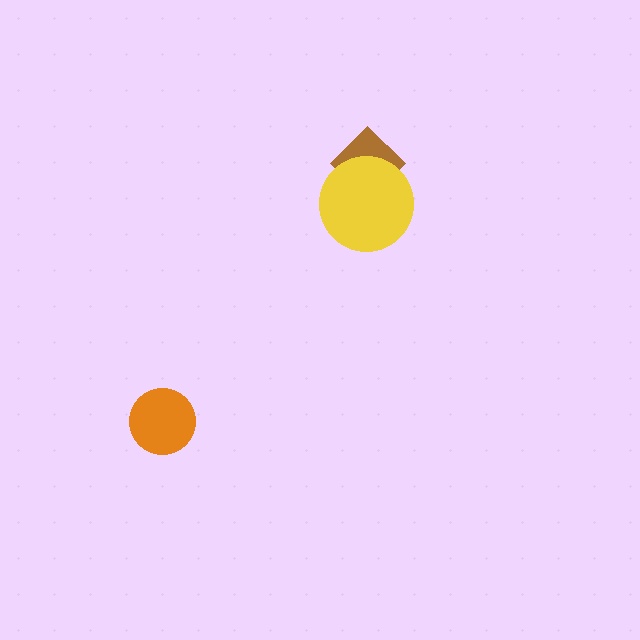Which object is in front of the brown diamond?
The yellow circle is in front of the brown diamond.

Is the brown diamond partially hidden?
Yes, it is partially covered by another shape.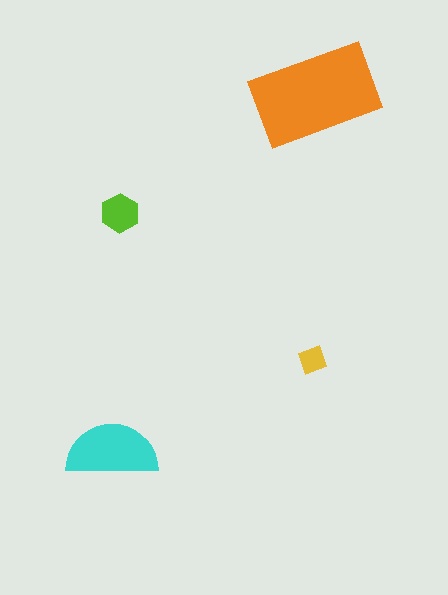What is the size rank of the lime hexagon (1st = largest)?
3rd.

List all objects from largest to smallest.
The orange rectangle, the cyan semicircle, the lime hexagon, the yellow diamond.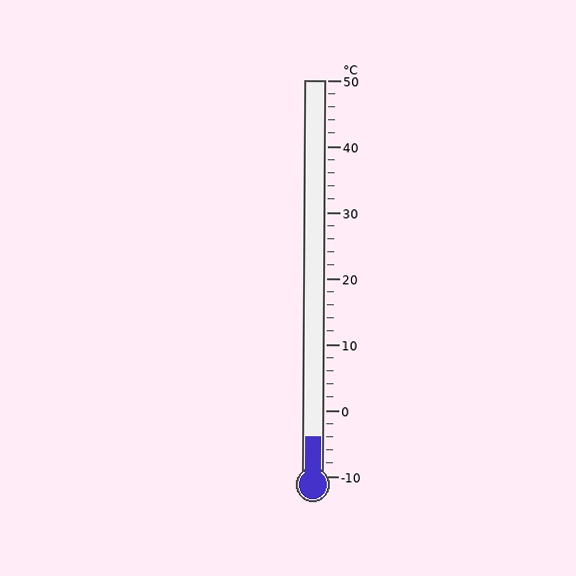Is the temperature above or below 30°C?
The temperature is below 30°C.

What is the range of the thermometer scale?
The thermometer scale ranges from -10°C to 50°C.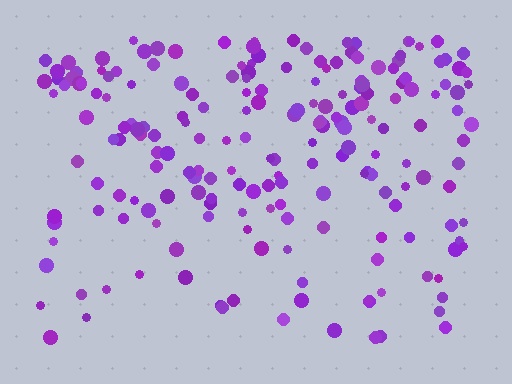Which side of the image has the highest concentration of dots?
The top.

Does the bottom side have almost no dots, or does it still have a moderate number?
Still a moderate number, just noticeably fewer than the top.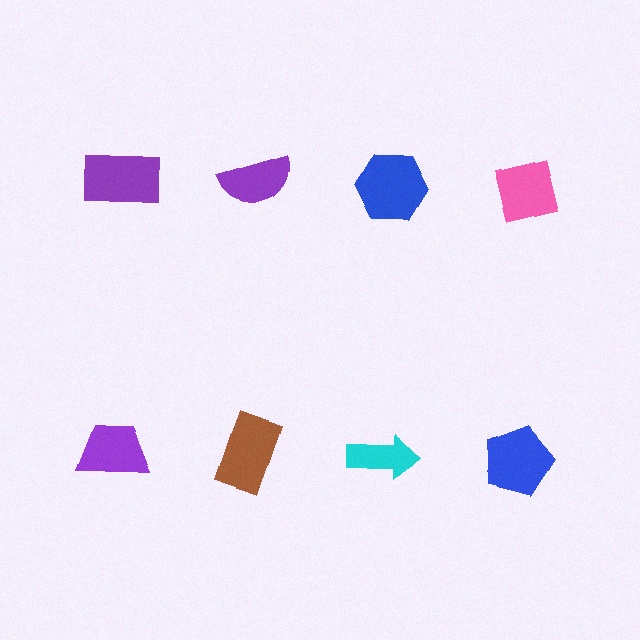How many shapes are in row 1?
4 shapes.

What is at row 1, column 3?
A blue hexagon.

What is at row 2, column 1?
A purple trapezoid.